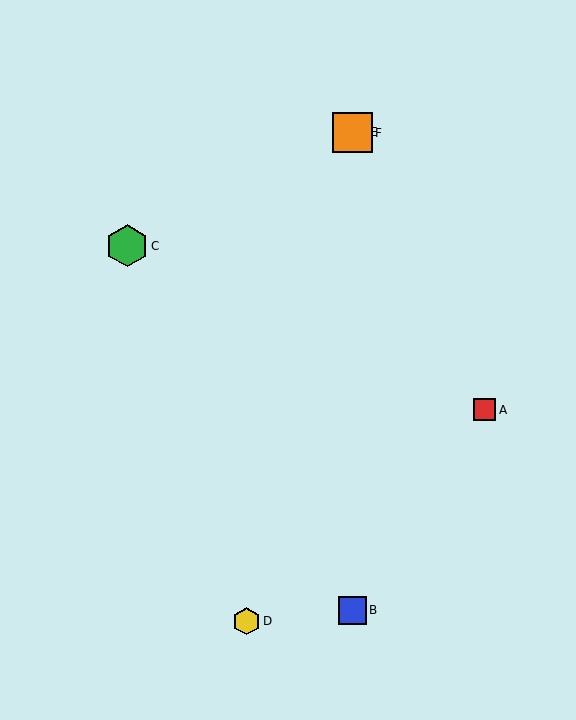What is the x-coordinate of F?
Object F is at x≈352.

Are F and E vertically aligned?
Yes, both are at x≈352.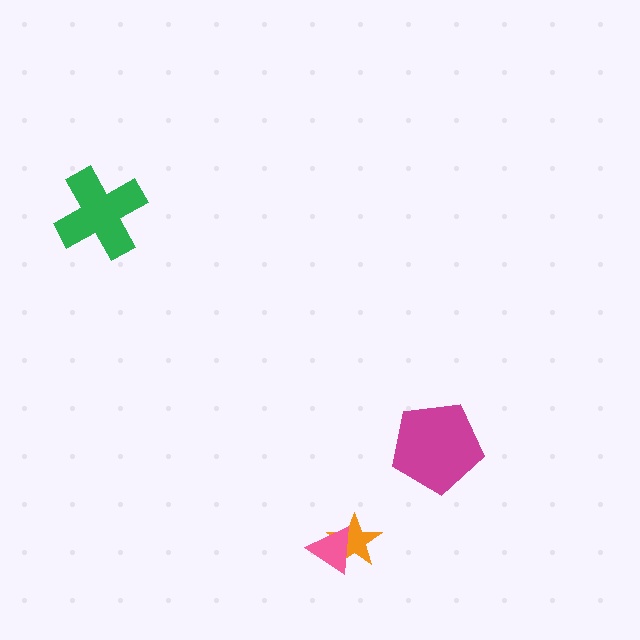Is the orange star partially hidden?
Yes, it is partially covered by another shape.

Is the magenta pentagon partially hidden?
No, no other shape covers it.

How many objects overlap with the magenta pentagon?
0 objects overlap with the magenta pentagon.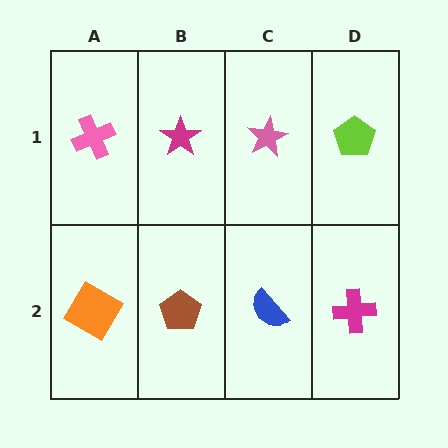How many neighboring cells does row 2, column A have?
2.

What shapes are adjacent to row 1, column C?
A blue semicircle (row 2, column C), a magenta star (row 1, column B), a lime pentagon (row 1, column D).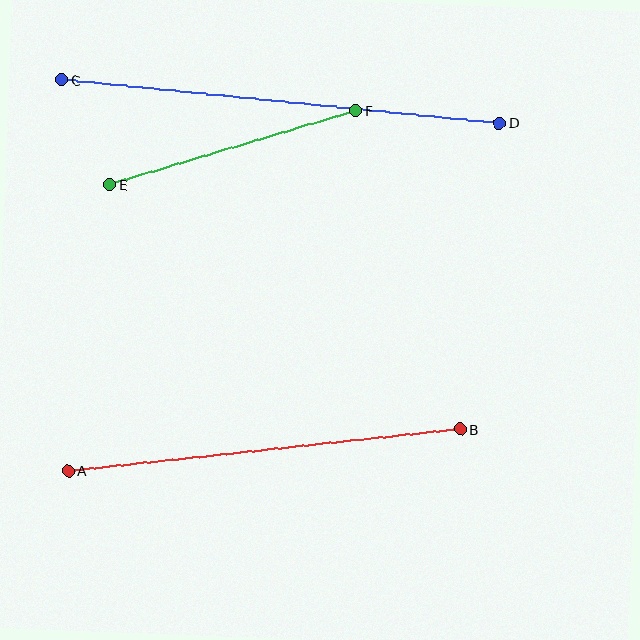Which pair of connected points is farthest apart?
Points C and D are farthest apart.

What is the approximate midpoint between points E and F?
The midpoint is at approximately (233, 148) pixels.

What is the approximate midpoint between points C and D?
The midpoint is at approximately (280, 101) pixels.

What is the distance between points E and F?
The distance is approximately 257 pixels.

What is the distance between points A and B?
The distance is approximately 394 pixels.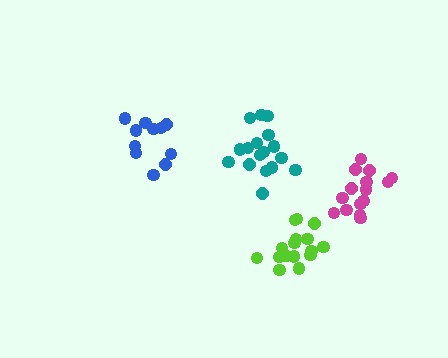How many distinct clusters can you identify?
There are 4 distinct clusters.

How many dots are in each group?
Group 1: 11 dots, Group 2: 16 dots, Group 3: 15 dots, Group 4: 17 dots (59 total).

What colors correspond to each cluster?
The clusters are colored: blue, lime, magenta, teal.